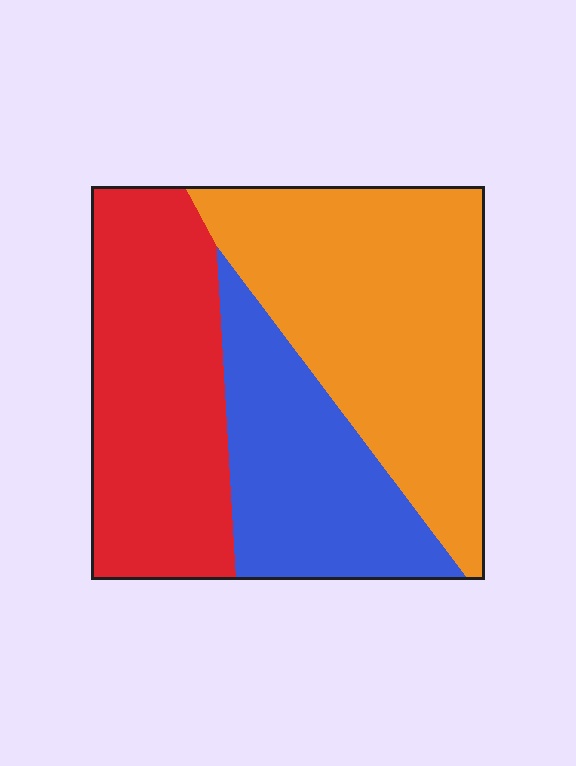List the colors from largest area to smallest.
From largest to smallest: orange, red, blue.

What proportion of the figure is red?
Red covers about 35% of the figure.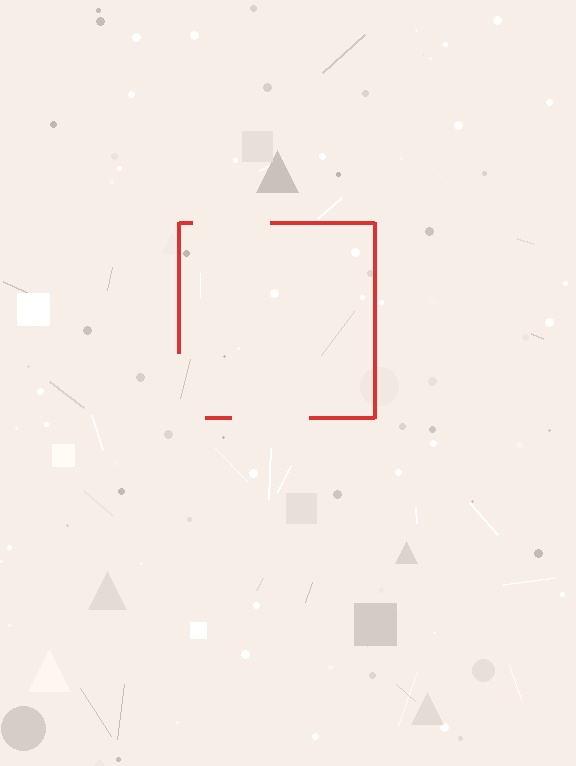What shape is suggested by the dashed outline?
The dashed outline suggests a square.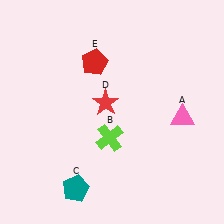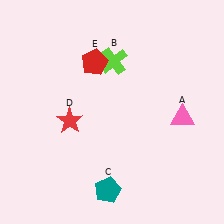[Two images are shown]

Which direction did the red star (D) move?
The red star (D) moved left.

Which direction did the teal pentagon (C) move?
The teal pentagon (C) moved right.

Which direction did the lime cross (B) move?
The lime cross (B) moved up.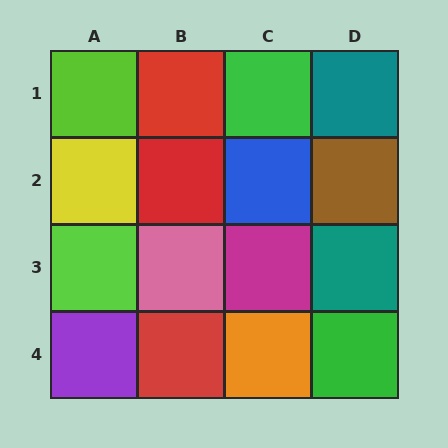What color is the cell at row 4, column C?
Orange.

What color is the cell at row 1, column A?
Lime.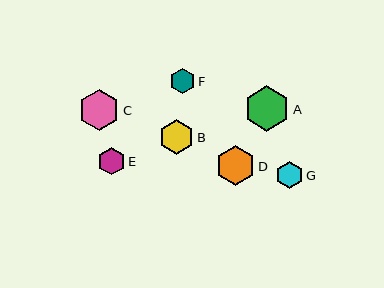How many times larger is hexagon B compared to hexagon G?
Hexagon B is approximately 1.3 times the size of hexagon G.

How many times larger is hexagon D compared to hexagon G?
Hexagon D is approximately 1.5 times the size of hexagon G.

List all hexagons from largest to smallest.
From largest to smallest: A, C, D, B, E, G, F.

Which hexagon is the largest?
Hexagon A is the largest with a size of approximately 45 pixels.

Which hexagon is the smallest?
Hexagon F is the smallest with a size of approximately 25 pixels.